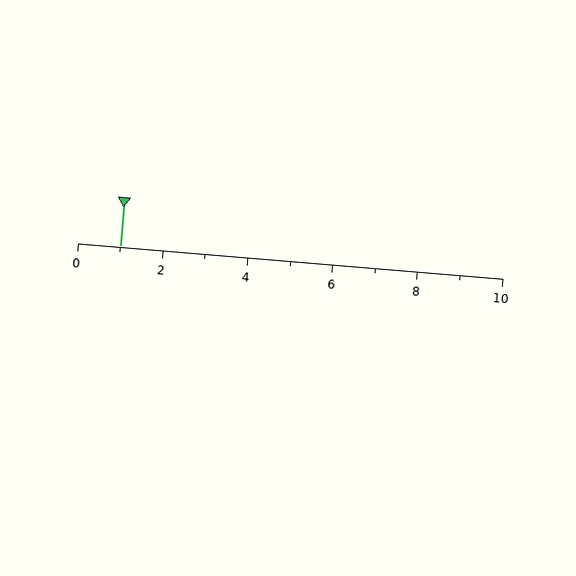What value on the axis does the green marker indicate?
The marker indicates approximately 1.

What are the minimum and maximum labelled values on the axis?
The axis runs from 0 to 10.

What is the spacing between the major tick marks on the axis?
The major ticks are spaced 2 apart.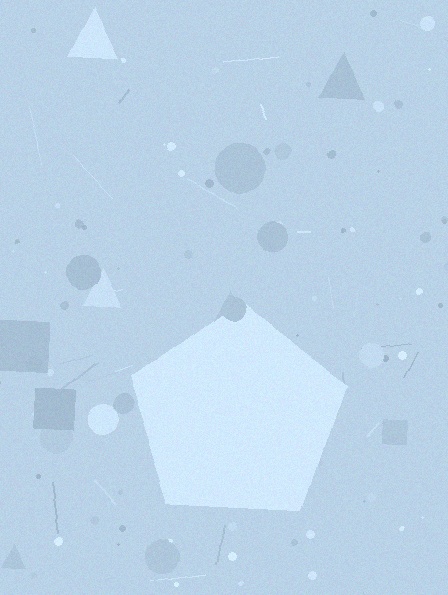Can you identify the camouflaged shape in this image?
The camouflaged shape is a pentagon.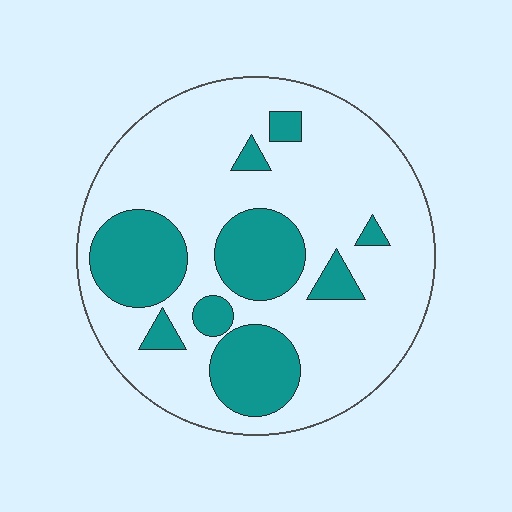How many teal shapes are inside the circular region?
9.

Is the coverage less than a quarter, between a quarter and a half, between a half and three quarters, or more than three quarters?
Between a quarter and a half.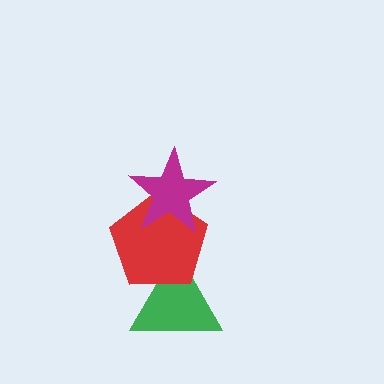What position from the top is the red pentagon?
The red pentagon is 2nd from the top.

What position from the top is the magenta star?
The magenta star is 1st from the top.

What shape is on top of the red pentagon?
The magenta star is on top of the red pentagon.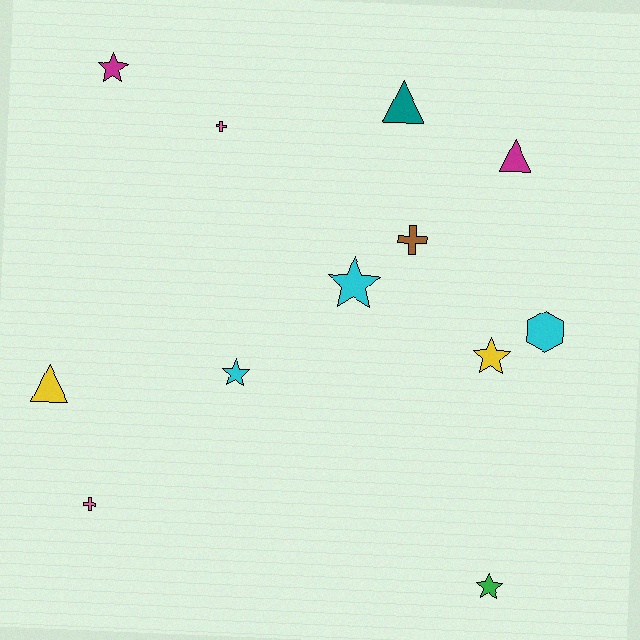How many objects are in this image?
There are 12 objects.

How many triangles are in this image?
There are 3 triangles.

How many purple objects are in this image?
There are no purple objects.